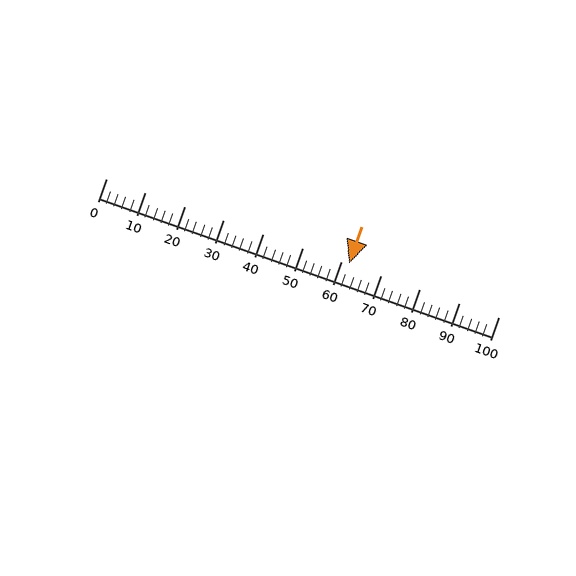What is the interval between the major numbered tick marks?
The major tick marks are spaced 10 units apart.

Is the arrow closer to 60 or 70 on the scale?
The arrow is closer to 60.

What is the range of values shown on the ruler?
The ruler shows values from 0 to 100.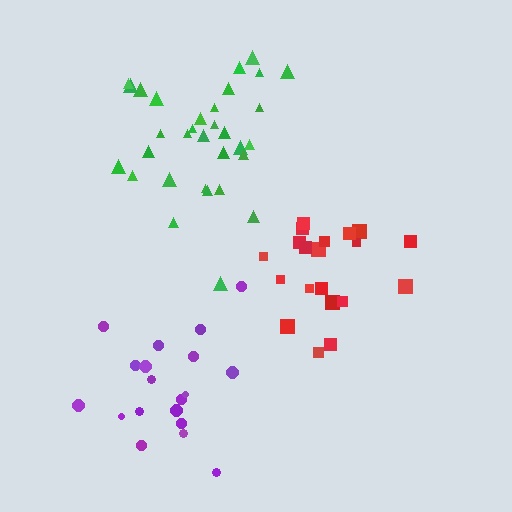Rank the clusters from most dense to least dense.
red, green, purple.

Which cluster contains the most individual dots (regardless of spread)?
Green (32).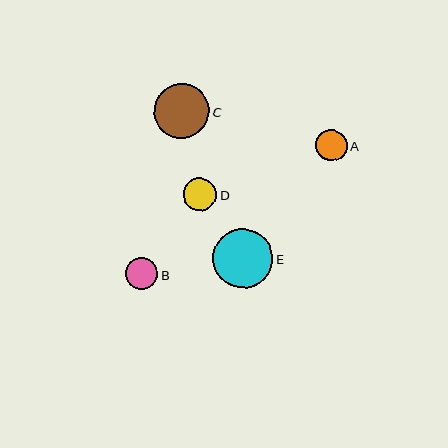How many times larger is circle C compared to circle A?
Circle C is approximately 1.8 times the size of circle A.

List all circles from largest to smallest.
From largest to smallest: E, C, D, B, A.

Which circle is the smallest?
Circle A is the smallest with a size of approximately 32 pixels.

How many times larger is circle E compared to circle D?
Circle E is approximately 1.8 times the size of circle D.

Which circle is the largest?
Circle E is the largest with a size of approximately 60 pixels.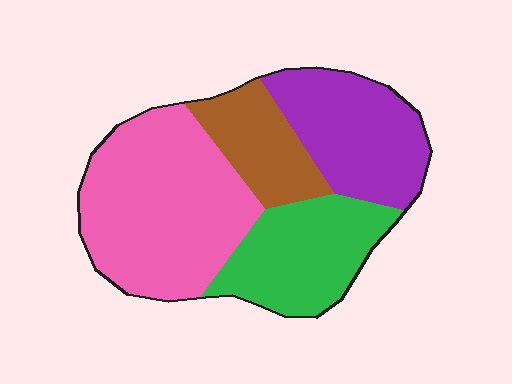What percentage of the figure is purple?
Purple takes up about one quarter (1/4) of the figure.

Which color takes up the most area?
Pink, at roughly 40%.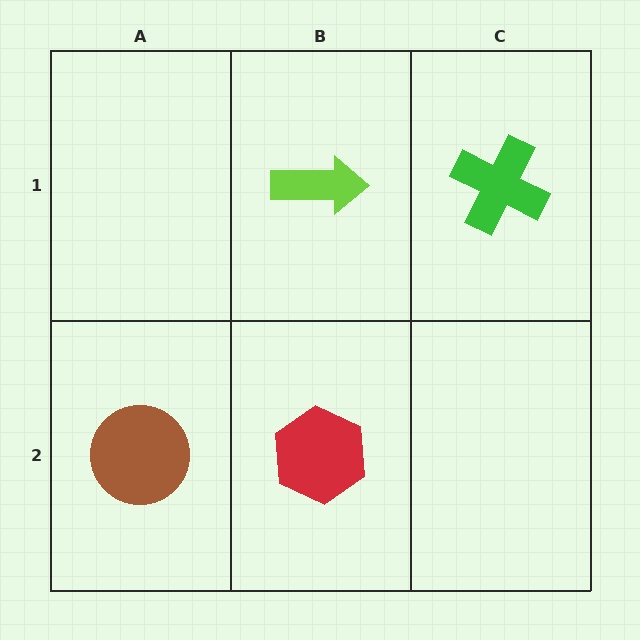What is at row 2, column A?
A brown circle.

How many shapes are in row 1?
2 shapes.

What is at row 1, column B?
A lime arrow.